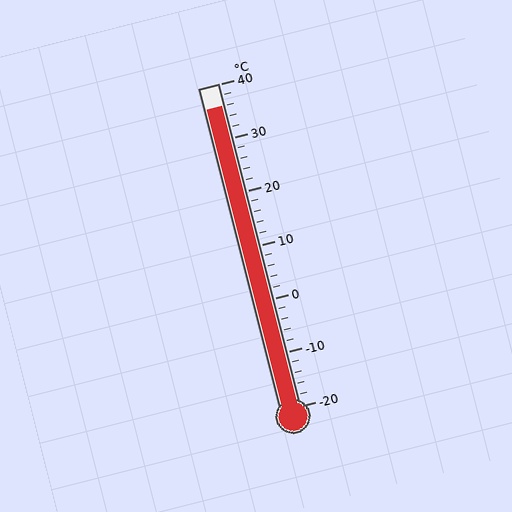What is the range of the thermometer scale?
The thermometer scale ranges from -20°C to 40°C.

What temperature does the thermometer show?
The thermometer shows approximately 36°C.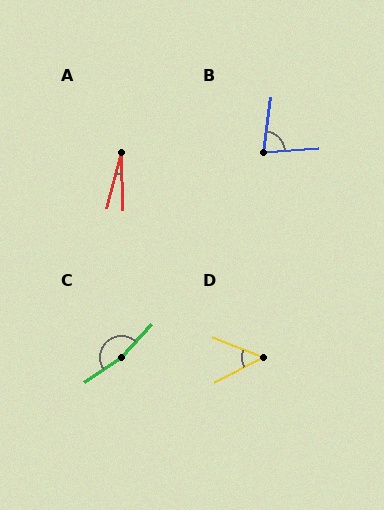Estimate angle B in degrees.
Approximately 78 degrees.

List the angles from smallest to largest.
A (16°), D (48°), B (78°), C (167°).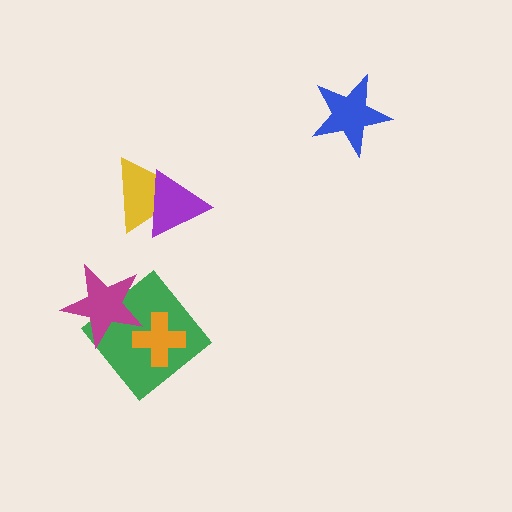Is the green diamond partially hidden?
Yes, it is partially covered by another shape.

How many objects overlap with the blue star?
0 objects overlap with the blue star.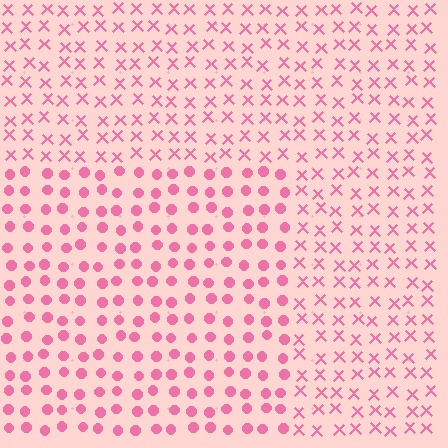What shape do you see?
I see a rectangle.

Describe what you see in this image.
The image is filled with small pink elements arranged in a uniform grid. A rectangle-shaped region contains circles, while the surrounding area contains X marks. The boundary is defined purely by the change in element shape.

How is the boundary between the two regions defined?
The boundary is defined by a change in element shape: circles inside vs. X marks outside. All elements share the same color and spacing.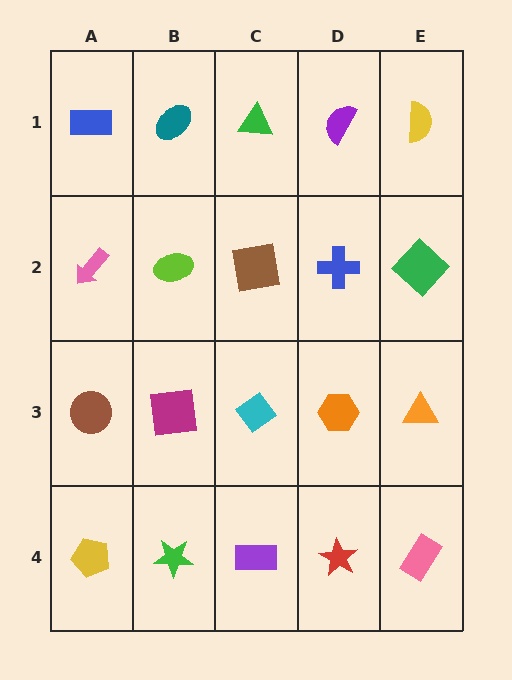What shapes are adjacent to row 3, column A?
A pink arrow (row 2, column A), a yellow pentagon (row 4, column A), a magenta square (row 3, column B).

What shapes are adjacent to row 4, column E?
An orange triangle (row 3, column E), a red star (row 4, column D).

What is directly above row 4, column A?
A brown circle.